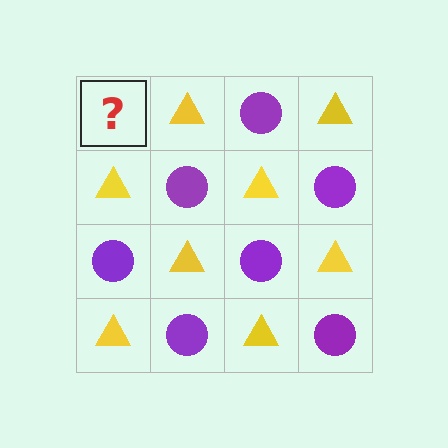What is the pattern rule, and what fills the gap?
The rule is that it alternates purple circle and yellow triangle in a checkerboard pattern. The gap should be filled with a purple circle.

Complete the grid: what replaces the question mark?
The question mark should be replaced with a purple circle.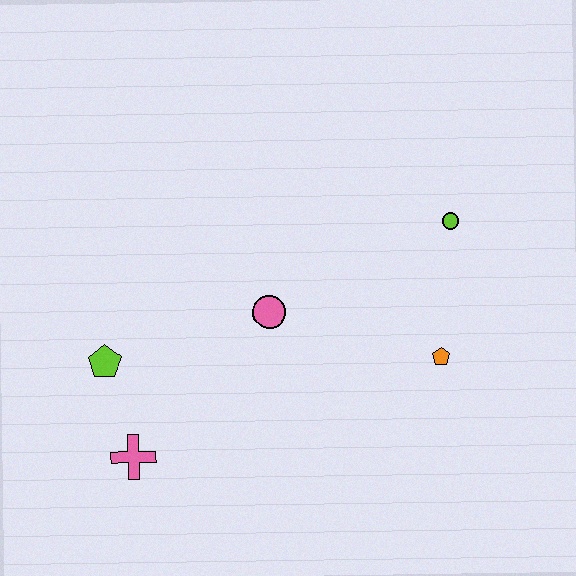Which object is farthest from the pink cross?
The lime circle is farthest from the pink cross.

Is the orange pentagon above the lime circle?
No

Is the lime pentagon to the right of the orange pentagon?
No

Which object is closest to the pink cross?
The lime pentagon is closest to the pink cross.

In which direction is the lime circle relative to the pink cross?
The lime circle is to the right of the pink cross.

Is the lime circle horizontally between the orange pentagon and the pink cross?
No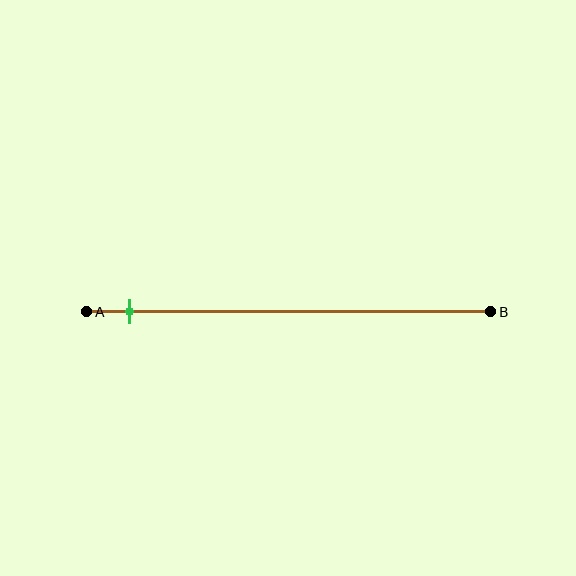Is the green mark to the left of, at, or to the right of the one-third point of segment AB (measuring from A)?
The green mark is to the left of the one-third point of segment AB.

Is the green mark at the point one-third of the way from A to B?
No, the mark is at about 10% from A, not at the 33% one-third point.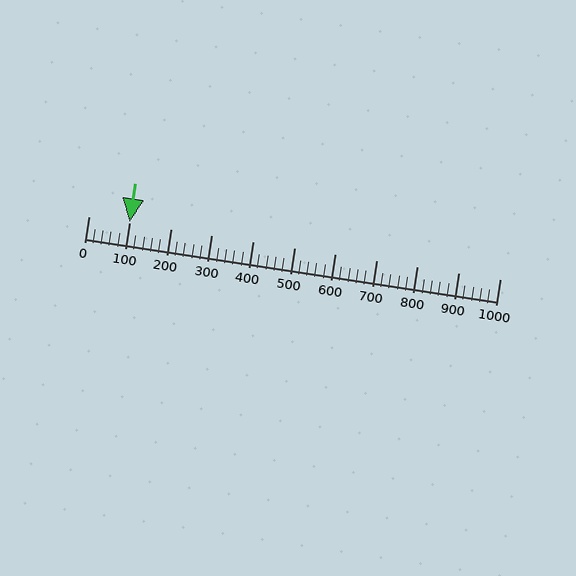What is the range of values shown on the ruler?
The ruler shows values from 0 to 1000.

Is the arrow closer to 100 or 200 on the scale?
The arrow is closer to 100.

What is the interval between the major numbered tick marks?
The major tick marks are spaced 100 units apart.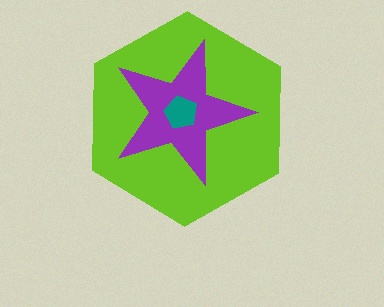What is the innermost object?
The teal pentagon.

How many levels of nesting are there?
3.